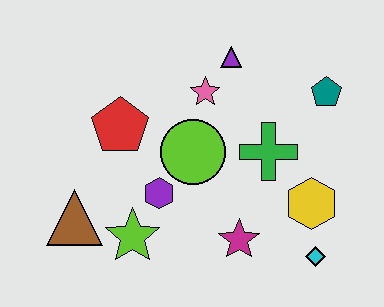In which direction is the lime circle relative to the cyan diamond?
The lime circle is to the left of the cyan diamond.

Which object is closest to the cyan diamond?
The yellow hexagon is closest to the cyan diamond.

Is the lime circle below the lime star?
No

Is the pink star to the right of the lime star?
Yes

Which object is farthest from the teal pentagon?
The brown triangle is farthest from the teal pentagon.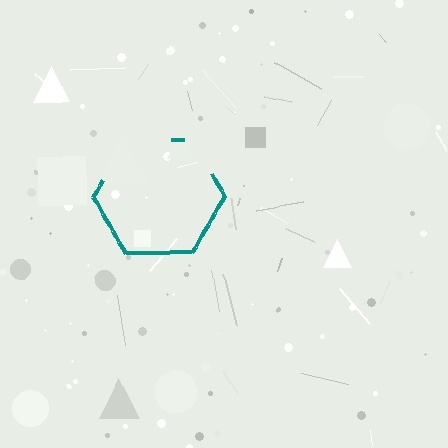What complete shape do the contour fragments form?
The contour fragments form a hexagon.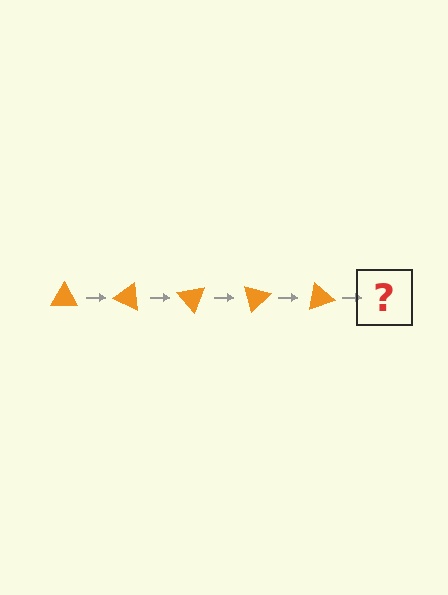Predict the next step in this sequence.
The next step is an orange triangle rotated 125 degrees.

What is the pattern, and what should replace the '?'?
The pattern is that the triangle rotates 25 degrees each step. The '?' should be an orange triangle rotated 125 degrees.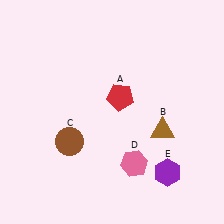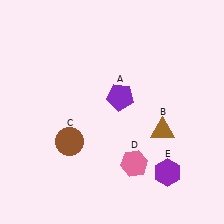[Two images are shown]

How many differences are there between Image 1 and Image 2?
There is 1 difference between the two images.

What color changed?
The pentagon (A) changed from red in Image 1 to purple in Image 2.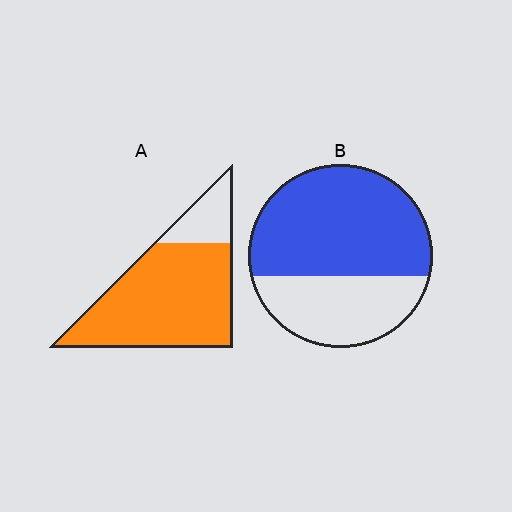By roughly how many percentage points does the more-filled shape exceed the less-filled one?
By roughly 20 percentage points (A over B).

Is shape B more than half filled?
Yes.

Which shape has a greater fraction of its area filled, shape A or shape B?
Shape A.